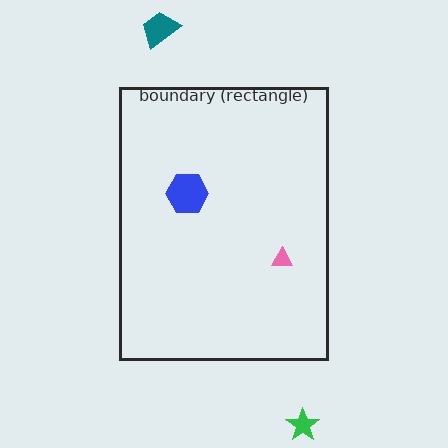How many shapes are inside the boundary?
2 inside, 2 outside.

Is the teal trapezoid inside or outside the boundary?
Outside.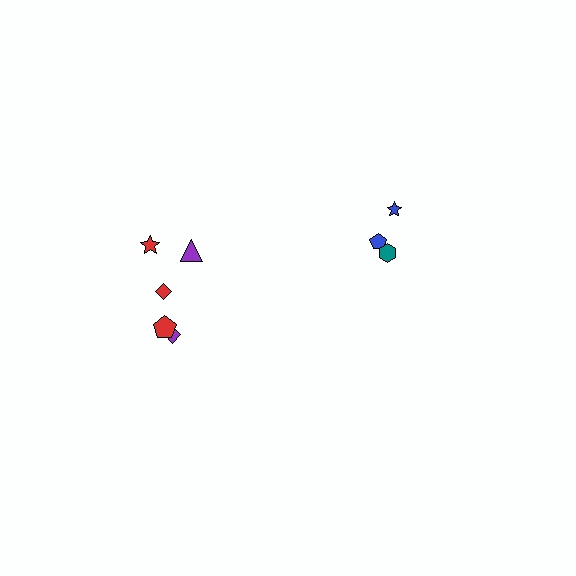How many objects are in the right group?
There are 3 objects.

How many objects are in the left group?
There are 5 objects.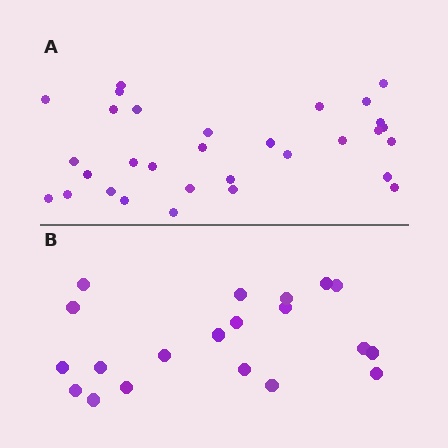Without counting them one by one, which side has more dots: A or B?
Region A (the top region) has more dots.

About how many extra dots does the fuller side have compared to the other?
Region A has roughly 12 or so more dots than region B.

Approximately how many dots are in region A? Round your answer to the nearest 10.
About 30 dots. (The exact count is 31, which rounds to 30.)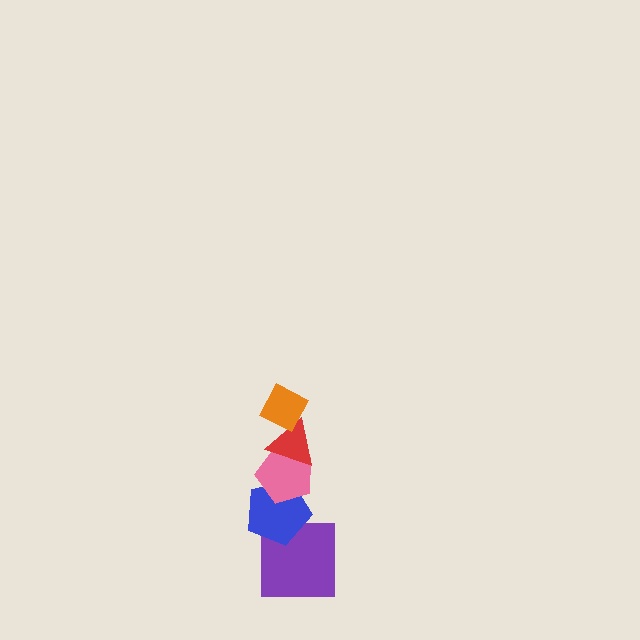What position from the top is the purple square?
The purple square is 5th from the top.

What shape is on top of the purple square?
The blue pentagon is on top of the purple square.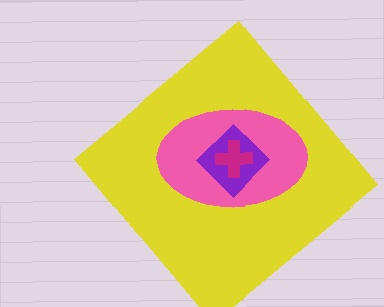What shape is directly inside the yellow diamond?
The pink ellipse.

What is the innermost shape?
The magenta cross.